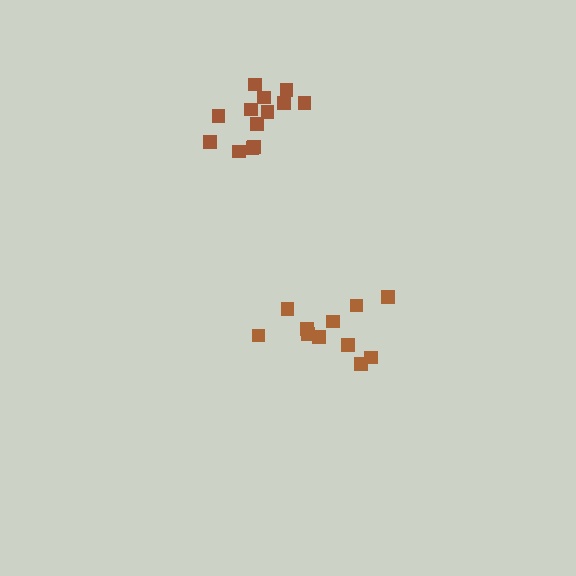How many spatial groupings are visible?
There are 2 spatial groupings.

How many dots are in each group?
Group 1: 13 dots, Group 2: 11 dots (24 total).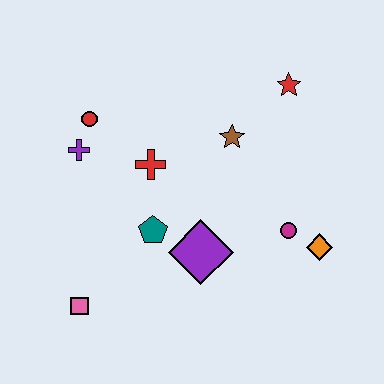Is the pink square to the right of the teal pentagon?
No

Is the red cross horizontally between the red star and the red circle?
Yes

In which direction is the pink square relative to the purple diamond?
The pink square is to the left of the purple diamond.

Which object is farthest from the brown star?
The pink square is farthest from the brown star.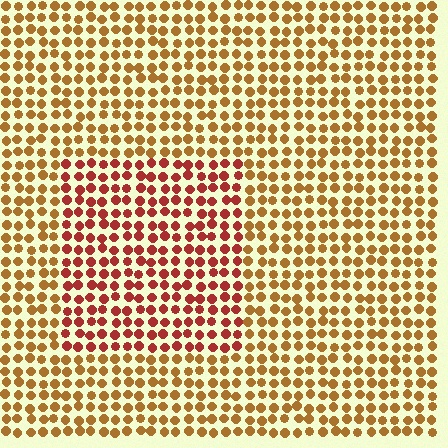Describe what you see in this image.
The image is filled with small brown elements in a uniform arrangement. A rectangle-shaped region is visible where the elements are tinted to a slightly different hue, forming a subtle color boundary.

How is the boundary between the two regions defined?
The boundary is defined purely by a slight shift in hue (about 35 degrees). Spacing, size, and orientation are identical on both sides.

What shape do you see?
I see a rectangle.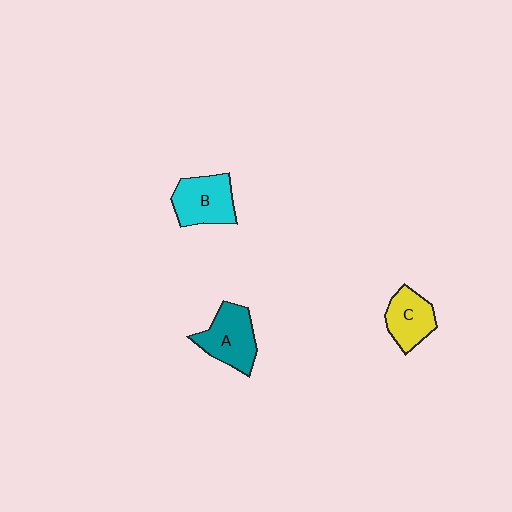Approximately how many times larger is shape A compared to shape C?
Approximately 1.2 times.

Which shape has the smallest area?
Shape C (yellow).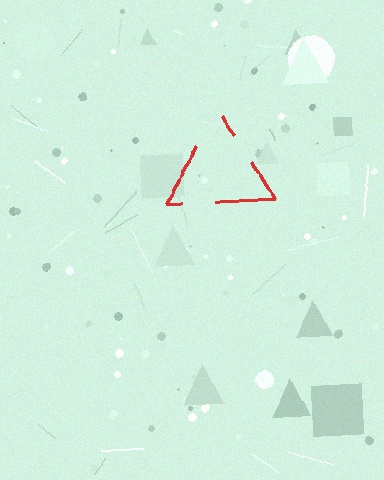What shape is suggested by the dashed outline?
The dashed outline suggests a triangle.